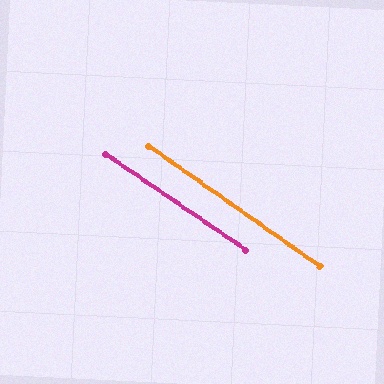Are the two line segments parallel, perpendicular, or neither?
Parallel — their directions differ by only 0.9°.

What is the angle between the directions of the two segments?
Approximately 1 degree.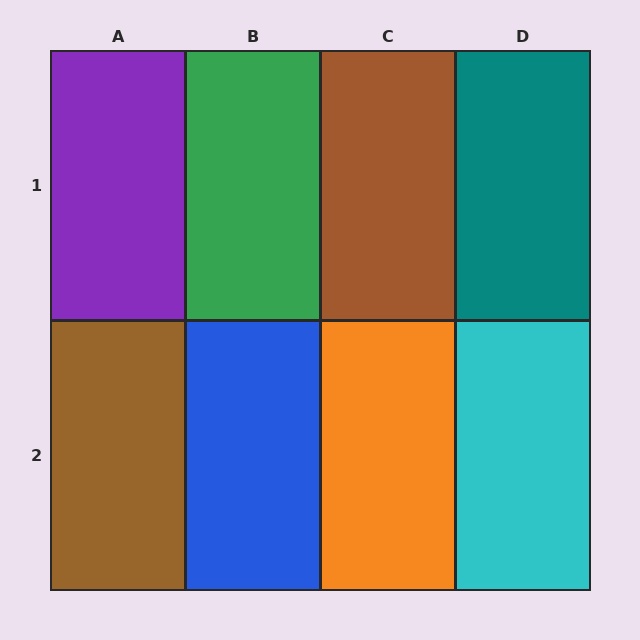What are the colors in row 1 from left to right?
Purple, green, brown, teal.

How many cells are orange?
1 cell is orange.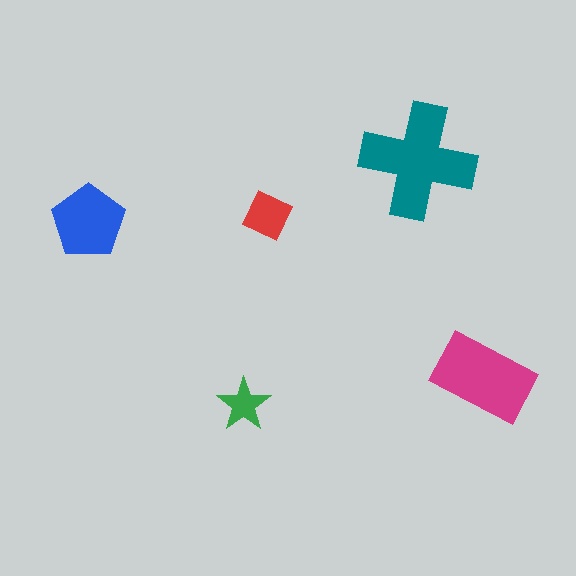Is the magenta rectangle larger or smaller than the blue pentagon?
Larger.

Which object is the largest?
The teal cross.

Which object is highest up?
The teal cross is topmost.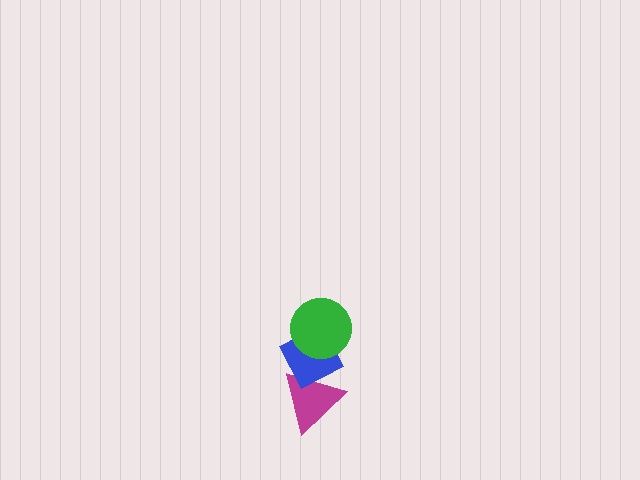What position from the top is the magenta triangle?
The magenta triangle is 3rd from the top.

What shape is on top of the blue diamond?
The green circle is on top of the blue diamond.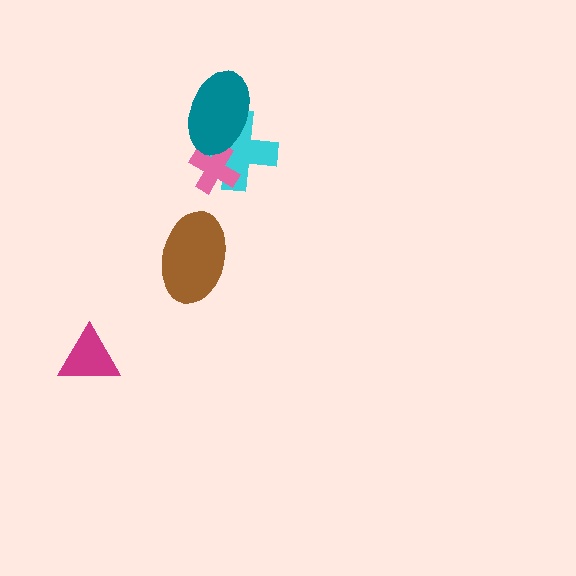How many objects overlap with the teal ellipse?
2 objects overlap with the teal ellipse.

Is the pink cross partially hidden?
Yes, it is partially covered by another shape.